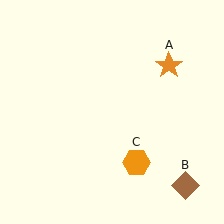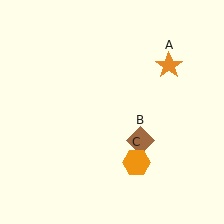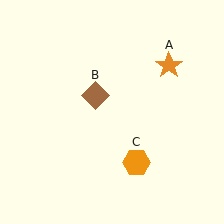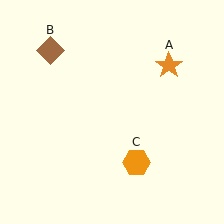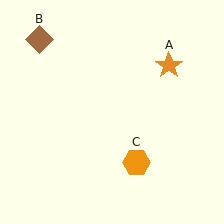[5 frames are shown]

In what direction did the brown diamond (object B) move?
The brown diamond (object B) moved up and to the left.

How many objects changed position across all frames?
1 object changed position: brown diamond (object B).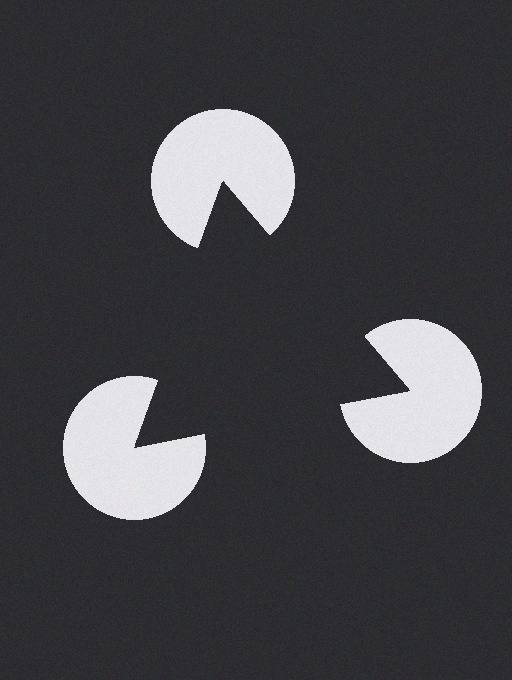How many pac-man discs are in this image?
There are 3 — one at each vertex of the illusory triangle.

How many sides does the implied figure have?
3 sides.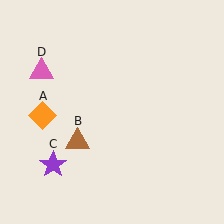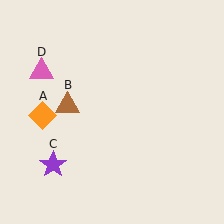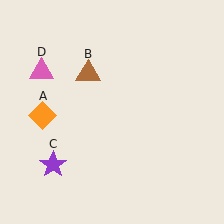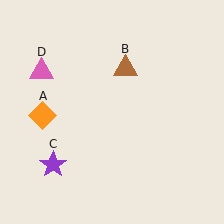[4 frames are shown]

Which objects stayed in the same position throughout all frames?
Orange diamond (object A) and purple star (object C) and pink triangle (object D) remained stationary.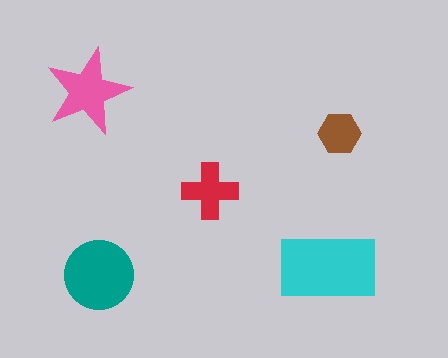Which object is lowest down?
The teal circle is bottommost.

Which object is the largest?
The cyan rectangle.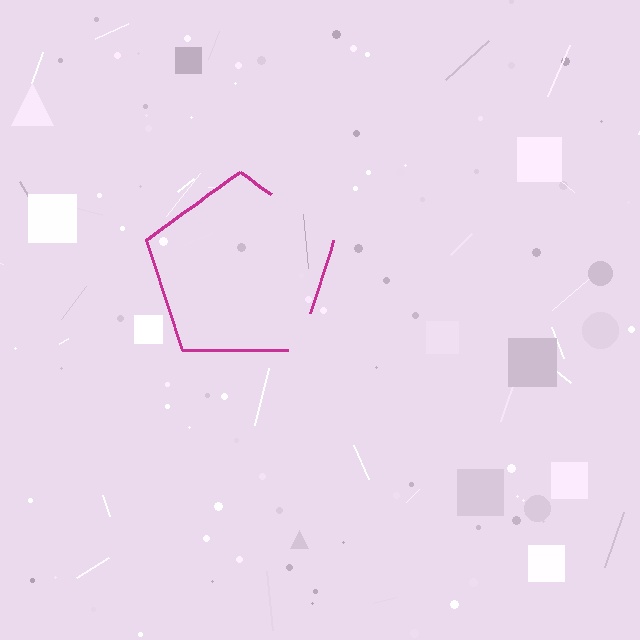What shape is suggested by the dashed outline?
The dashed outline suggests a pentagon.